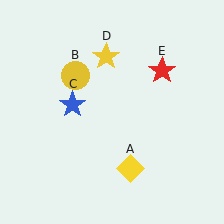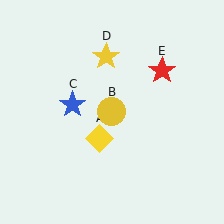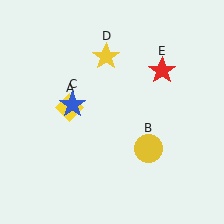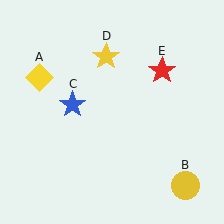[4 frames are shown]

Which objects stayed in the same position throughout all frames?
Blue star (object C) and yellow star (object D) and red star (object E) remained stationary.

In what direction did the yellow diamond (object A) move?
The yellow diamond (object A) moved up and to the left.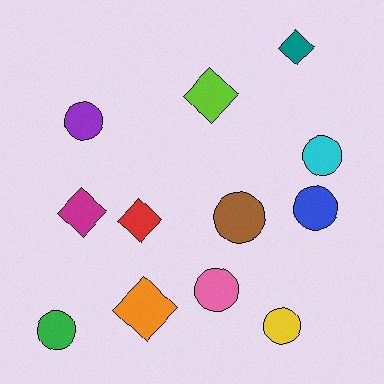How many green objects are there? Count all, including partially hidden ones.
There is 1 green object.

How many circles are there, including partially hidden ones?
There are 7 circles.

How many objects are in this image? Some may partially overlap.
There are 12 objects.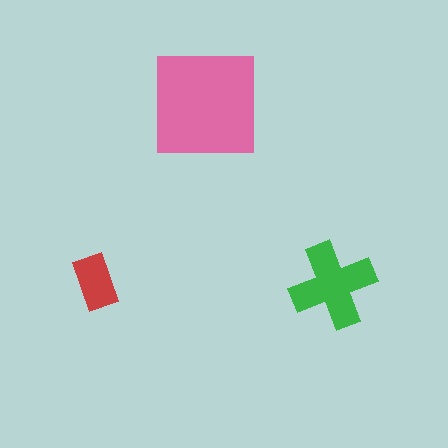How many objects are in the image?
There are 3 objects in the image.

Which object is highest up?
The pink square is topmost.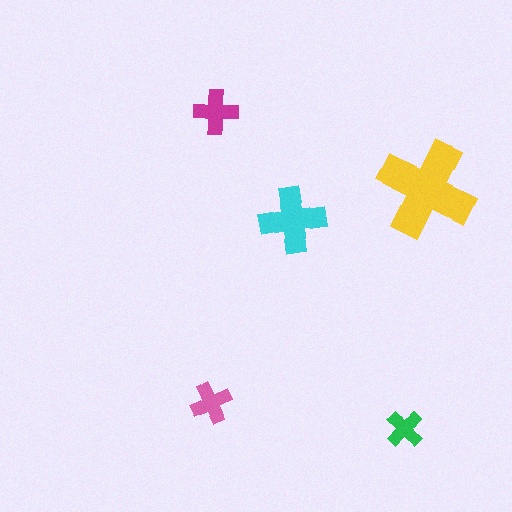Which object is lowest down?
The green cross is bottommost.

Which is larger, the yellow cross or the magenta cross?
The yellow one.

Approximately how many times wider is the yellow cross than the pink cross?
About 2.5 times wider.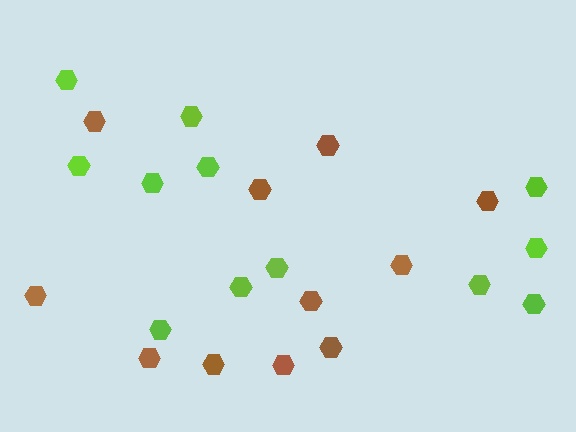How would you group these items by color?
There are 2 groups: one group of lime hexagons (12) and one group of brown hexagons (11).